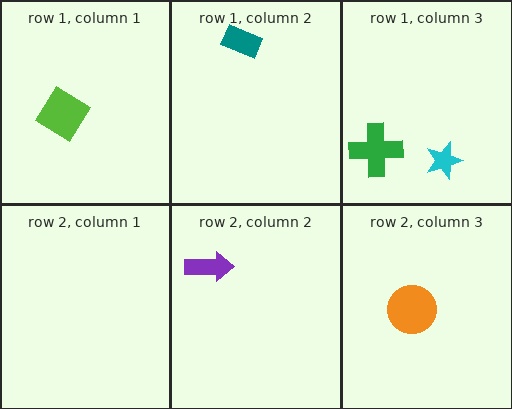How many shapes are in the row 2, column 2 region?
1.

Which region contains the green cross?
The row 1, column 3 region.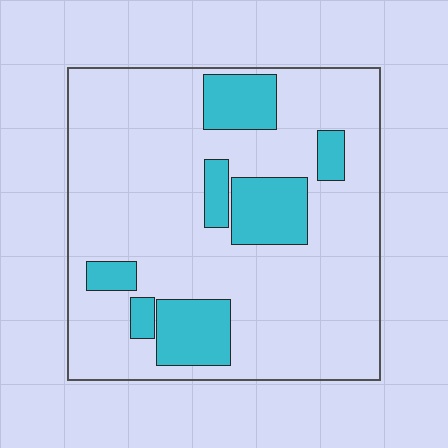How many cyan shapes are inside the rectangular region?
7.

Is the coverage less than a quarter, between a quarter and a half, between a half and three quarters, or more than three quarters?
Less than a quarter.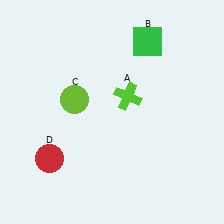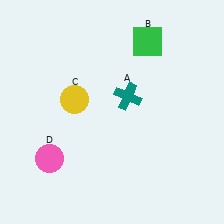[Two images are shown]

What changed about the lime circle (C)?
In Image 1, C is lime. In Image 2, it changed to yellow.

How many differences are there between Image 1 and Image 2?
There are 3 differences between the two images.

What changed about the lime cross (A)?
In Image 1, A is lime. In Image 2, it changed to teal.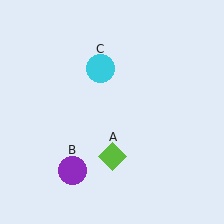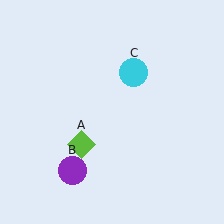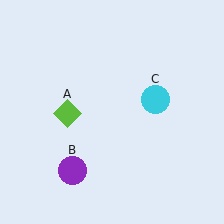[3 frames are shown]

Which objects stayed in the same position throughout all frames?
Purple circle (object B) remained stationary.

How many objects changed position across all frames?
2 objects changed position: lime diamond (object A), cyan circle (object C).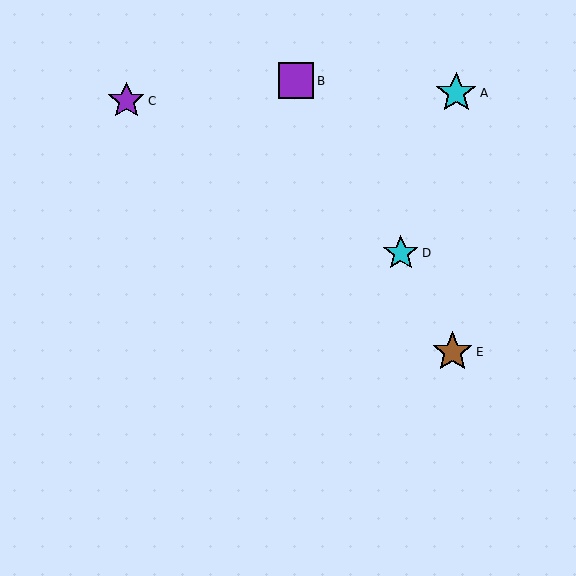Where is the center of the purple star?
The center of the purple star is at (126, 101).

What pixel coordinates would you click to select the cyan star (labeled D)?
Click at (401, 253) to select the cyan star D.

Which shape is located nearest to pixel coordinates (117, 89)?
The purple star (labeled C) at (126, 101) is nearest to that location.